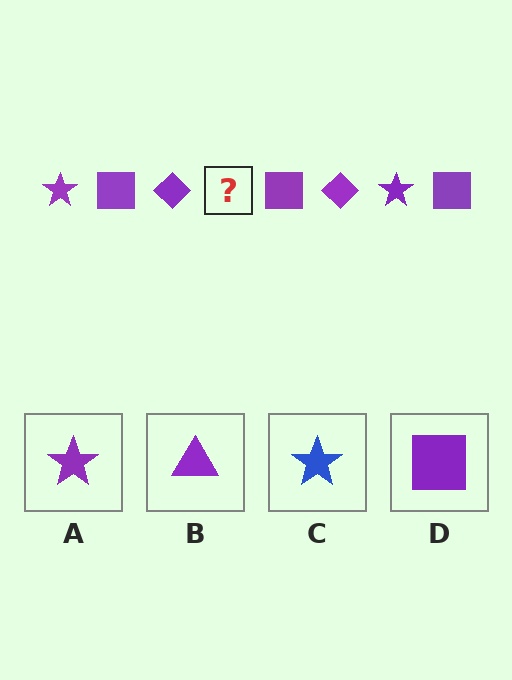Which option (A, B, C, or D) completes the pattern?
A.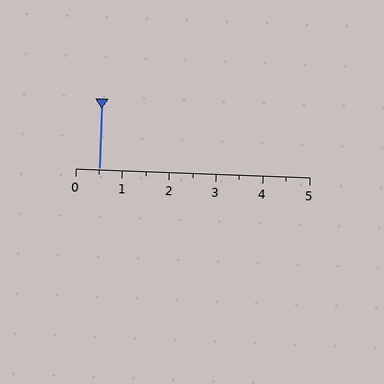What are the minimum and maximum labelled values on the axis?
The axis runs from 0 to 5.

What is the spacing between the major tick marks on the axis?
The major ticks are spaced 1 apart.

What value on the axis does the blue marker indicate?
The marker indicates approximately 0.5.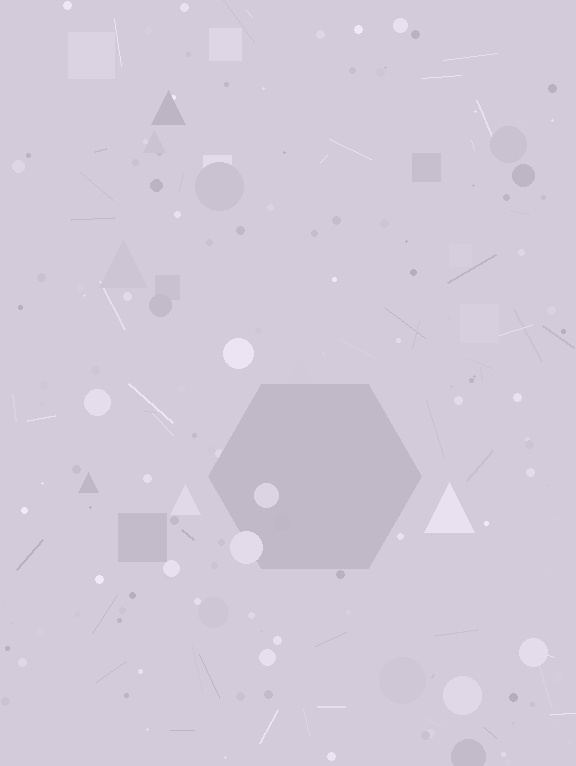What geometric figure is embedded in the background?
A hexagon is embedded in the background.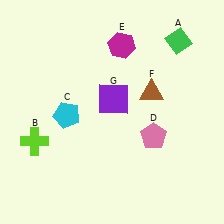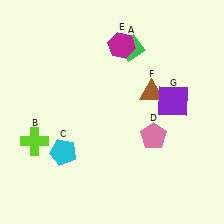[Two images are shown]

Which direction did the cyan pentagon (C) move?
The cyan pentagon (C) moved down.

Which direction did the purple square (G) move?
The purple square (G) moved right.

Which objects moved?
The objects that moved are: the green diamond (A), the cyan pentagon (C), the purple square (G).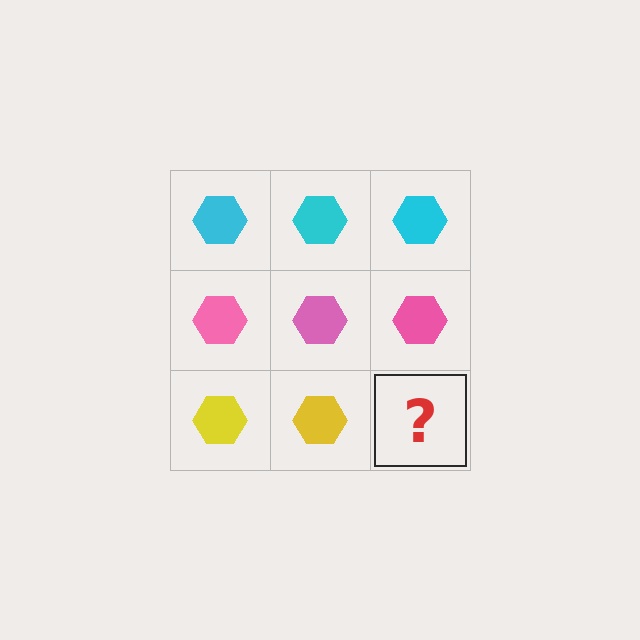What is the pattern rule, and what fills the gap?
The rule is that each row has a consistent color. The gap should be filled with a yellow hexagon.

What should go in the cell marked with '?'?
The missing cell should contain a yellow hexagon.